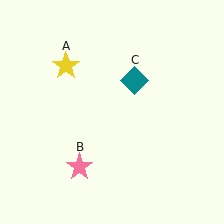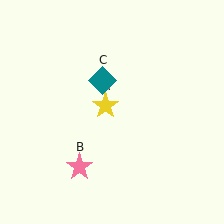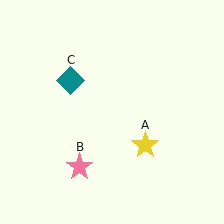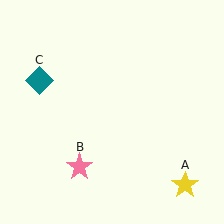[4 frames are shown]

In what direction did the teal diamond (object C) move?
The teal diamond (object C) moved left.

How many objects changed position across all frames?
2 objects changed position: yellow star (object A), teal diamond (object C).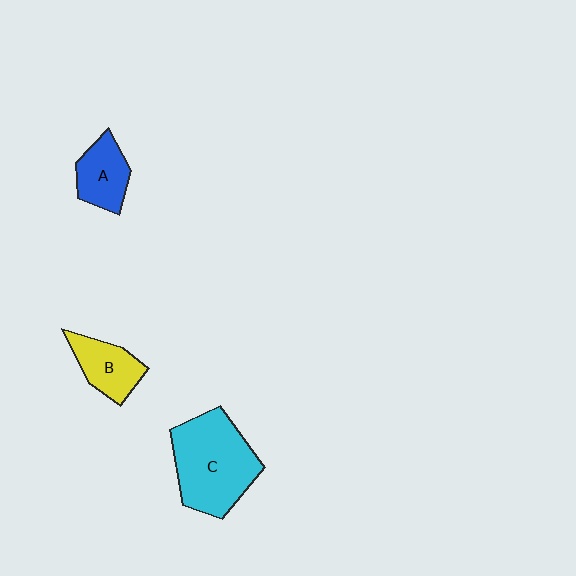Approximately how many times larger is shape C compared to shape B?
Approximately 2.1 times.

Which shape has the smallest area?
Shape A (blue).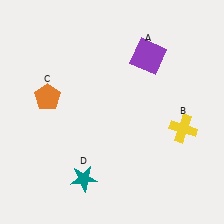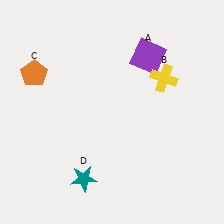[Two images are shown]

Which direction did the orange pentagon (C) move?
The orange pentagon (C) moved up.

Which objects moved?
The objects that moved are: the yellow cross (B), the orange pentagon (C).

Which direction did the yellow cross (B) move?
The yellow cross (B) moved up.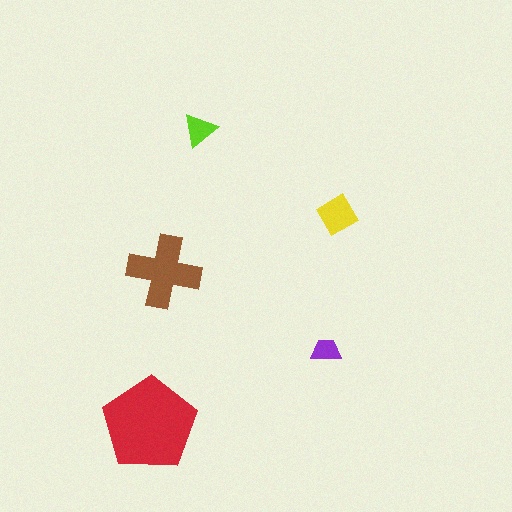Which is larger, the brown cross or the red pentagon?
The red pentagon.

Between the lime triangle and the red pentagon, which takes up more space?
The red pentagon.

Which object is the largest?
The red pentagon.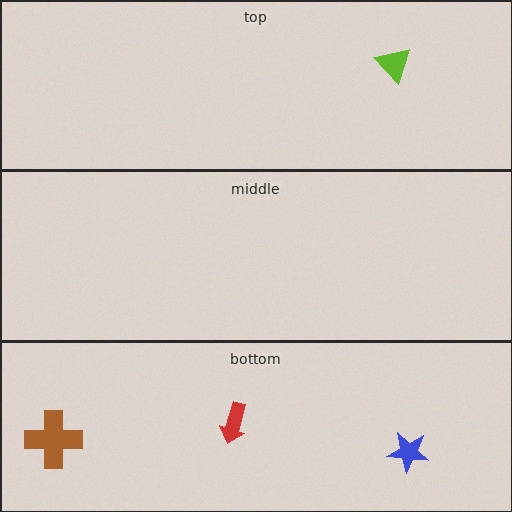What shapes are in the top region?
The lime triangle.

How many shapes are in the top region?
1.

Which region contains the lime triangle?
The top region.